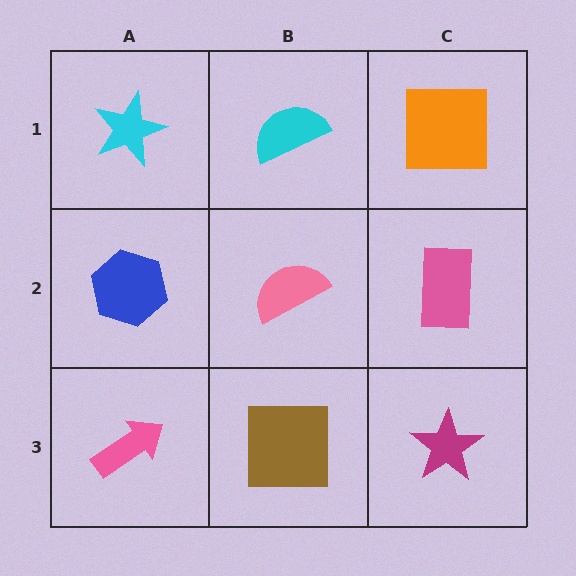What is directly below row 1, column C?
A pink rectangle.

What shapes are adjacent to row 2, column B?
A cyan semicircle (row 1, column B), a brown square (row 3, column B), a blue hexagon (row 2, column A), a pink rectangle (row 2, column C).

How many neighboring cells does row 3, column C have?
2.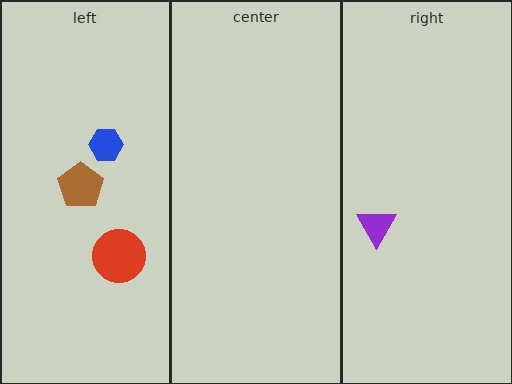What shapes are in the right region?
The purple triangle.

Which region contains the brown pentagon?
The left region.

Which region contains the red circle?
The left region.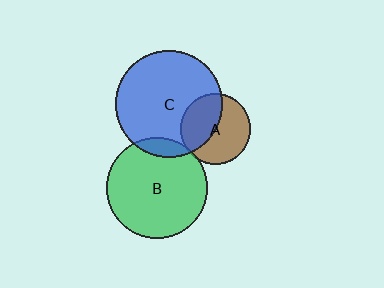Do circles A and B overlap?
Yes.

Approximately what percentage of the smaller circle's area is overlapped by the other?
Approximately 5%.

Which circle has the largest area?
Circle C (blue).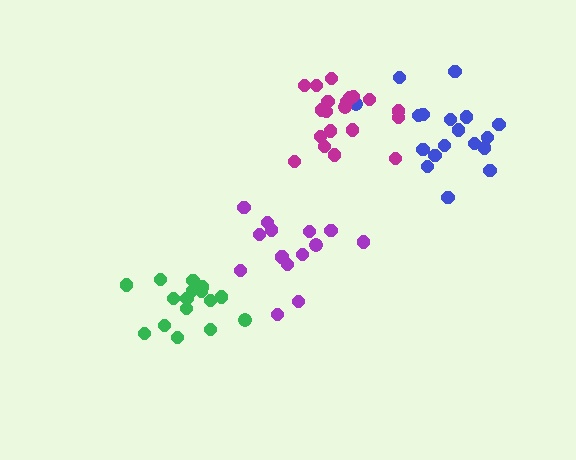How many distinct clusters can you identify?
There are 4 distinct clusters.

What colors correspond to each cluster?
The clusters are colored: blue, magenta, purple, green.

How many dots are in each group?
Group 1: 18 dots, Group 2: 20 dots, Group 3: 15 dots, Group 4: 16 dots (69 total).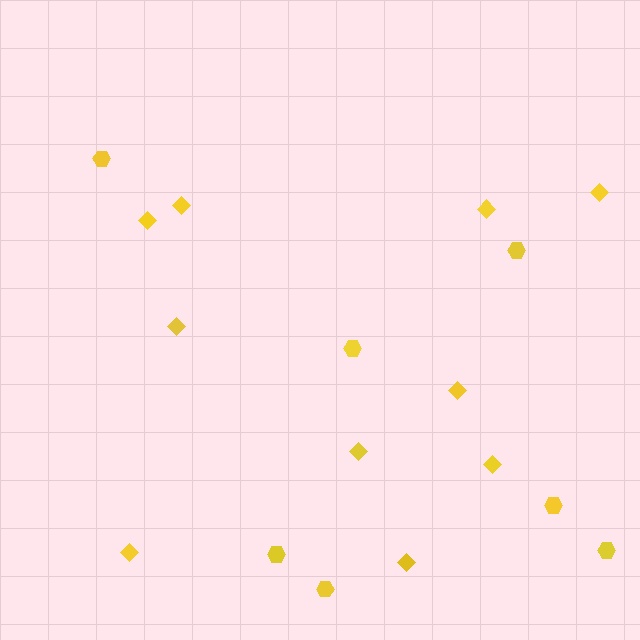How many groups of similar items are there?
There are 2 groups: one group of diamonds (10) and one group of hexagons (7).